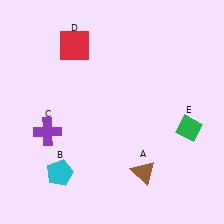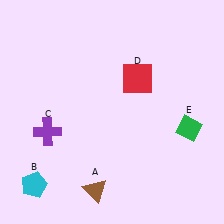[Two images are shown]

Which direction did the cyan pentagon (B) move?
The cyan pentagon (B) moved left.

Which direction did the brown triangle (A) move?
The brown triangle (A) moved left.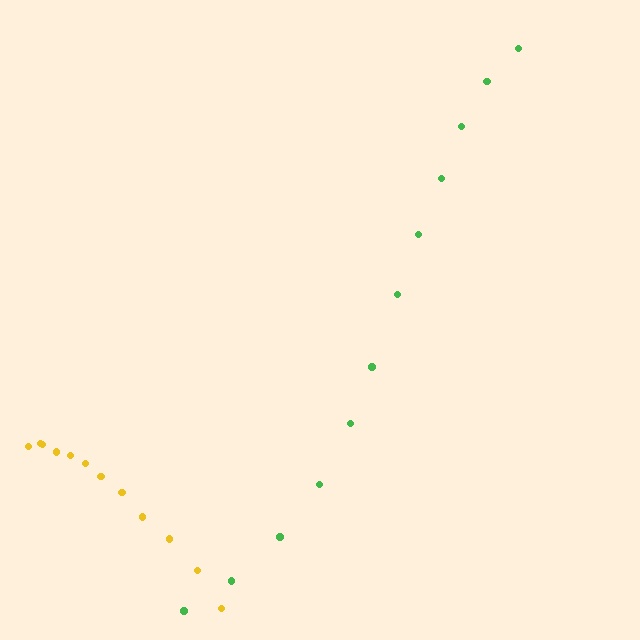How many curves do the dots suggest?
There are 2 distinct paths.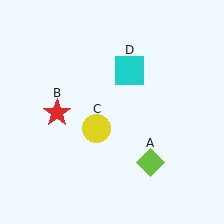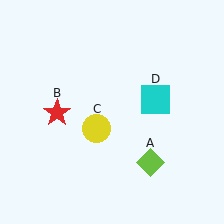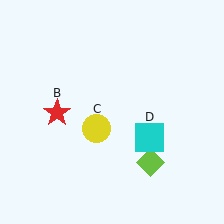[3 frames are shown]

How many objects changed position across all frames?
1 object changed position: cyan square (object D).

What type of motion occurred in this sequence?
The cyan square (object D) rotated clockwise around the center of the scene.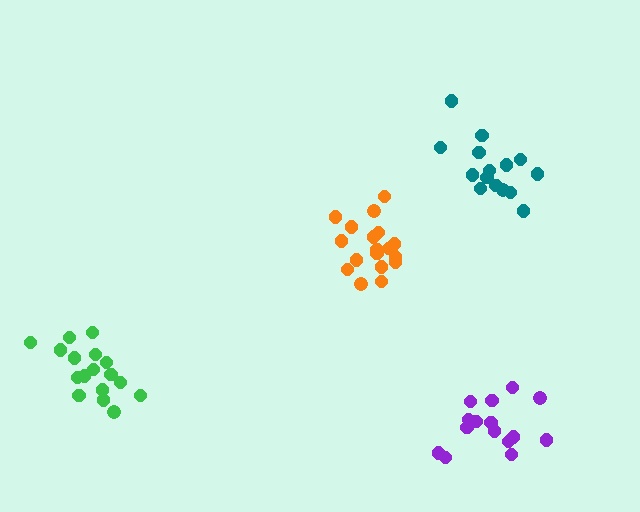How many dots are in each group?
Group 1: 17 dots, Group 2: 15 dots, Group 3: 15 dots, Group 4: 18 dots (65 total).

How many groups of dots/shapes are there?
There are 4 groups.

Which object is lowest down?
The purple cluster is bottommost.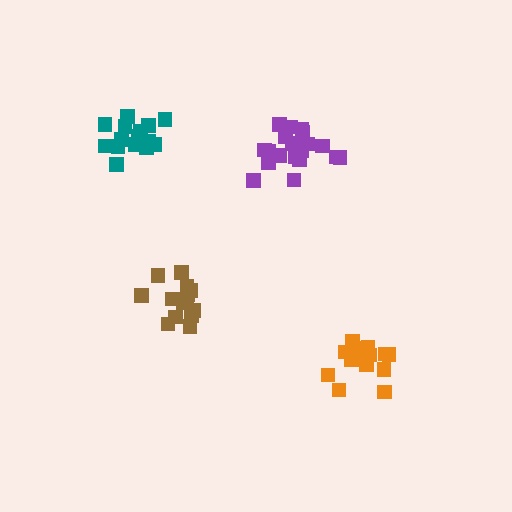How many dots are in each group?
Group 1: 16 dots, Group 2: 20 dots, Group 3: 15 dots, Group 4: 15 dots (66 total).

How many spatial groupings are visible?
There are 4 spatial groupings.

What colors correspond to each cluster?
The clusters are colored: brown, purple, teal, orange.